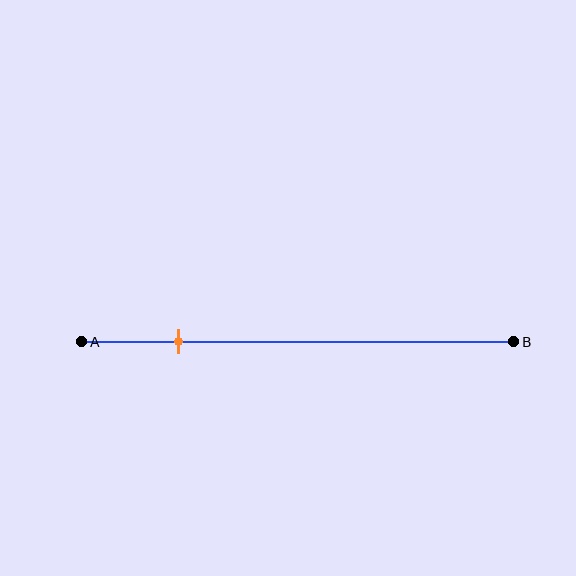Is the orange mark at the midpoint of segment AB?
No, the mark is at about 20% from A, not at the 50% midpoint.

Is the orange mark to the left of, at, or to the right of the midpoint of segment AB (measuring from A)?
The orange mark is to the left of the midpoint of segment AB.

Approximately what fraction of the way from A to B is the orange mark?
The orange mark is approximately 20% of the way from A to B.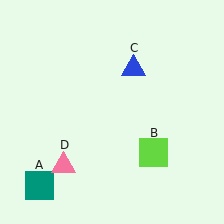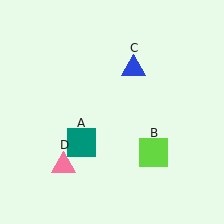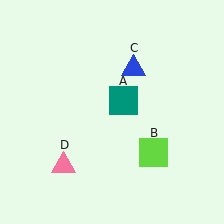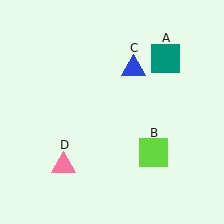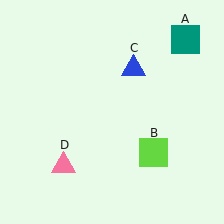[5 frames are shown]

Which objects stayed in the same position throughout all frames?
Lime square (object B) and blue triangle (object C) and pink triangle (object D) remained stationary.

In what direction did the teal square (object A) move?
The teal square (object A) moved up and to the right.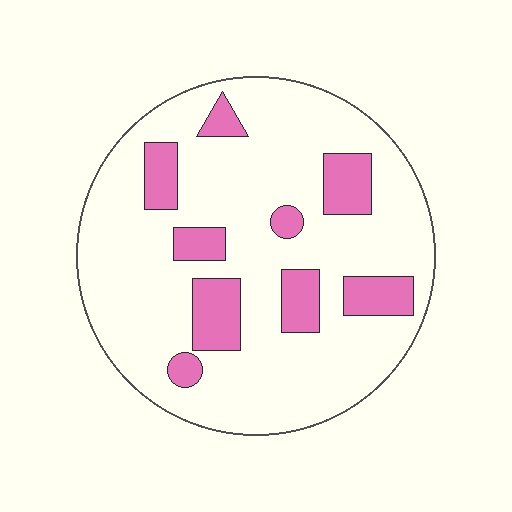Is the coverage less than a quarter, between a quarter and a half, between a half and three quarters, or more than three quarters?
Less than a quarter.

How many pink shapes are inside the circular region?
9.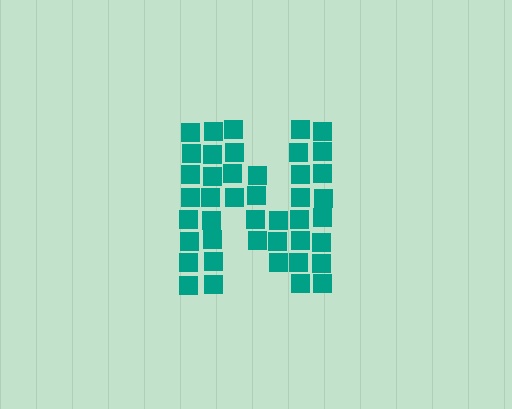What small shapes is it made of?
It is made of small squares.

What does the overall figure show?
The overall figure shows the letter N.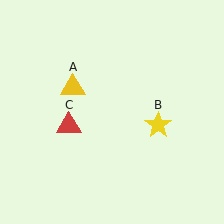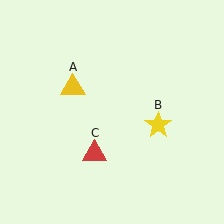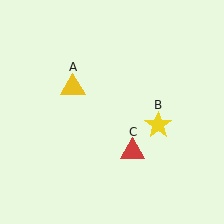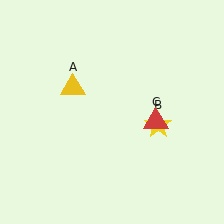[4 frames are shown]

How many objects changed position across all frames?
1 object changed position: red triangle (object C).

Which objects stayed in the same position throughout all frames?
Yellow triangle (object A) and yellow star (object B) remained stationary.